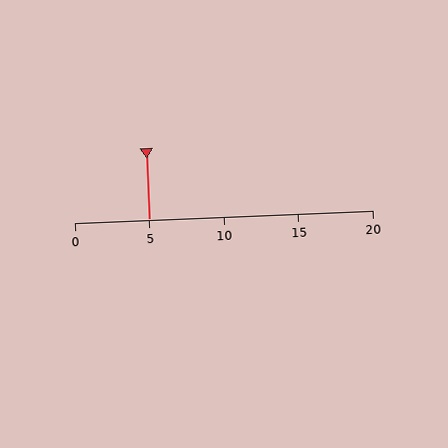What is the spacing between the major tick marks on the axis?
The major ticks are spaced 5 apart.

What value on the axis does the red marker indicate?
The marker indicates approximately 5.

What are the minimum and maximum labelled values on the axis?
The axis runs from 0 to 20.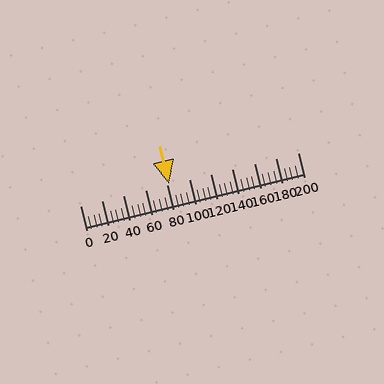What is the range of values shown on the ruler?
The ruler shows values from 0 to 200.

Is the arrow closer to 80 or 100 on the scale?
The arrow is closer to 80.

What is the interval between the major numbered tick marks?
The major tick marks are spaced 20 units apart.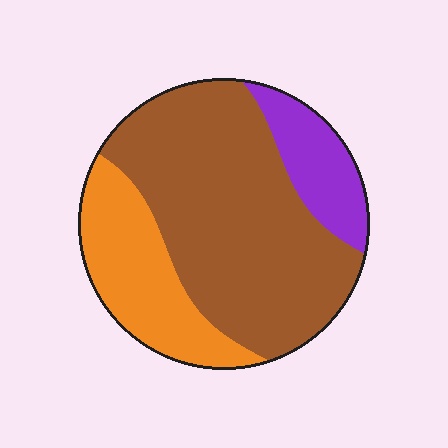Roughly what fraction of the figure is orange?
Orange takes up less than a quarter of the figure.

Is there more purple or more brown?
Brown.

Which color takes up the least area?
Purple, at roughly 15%.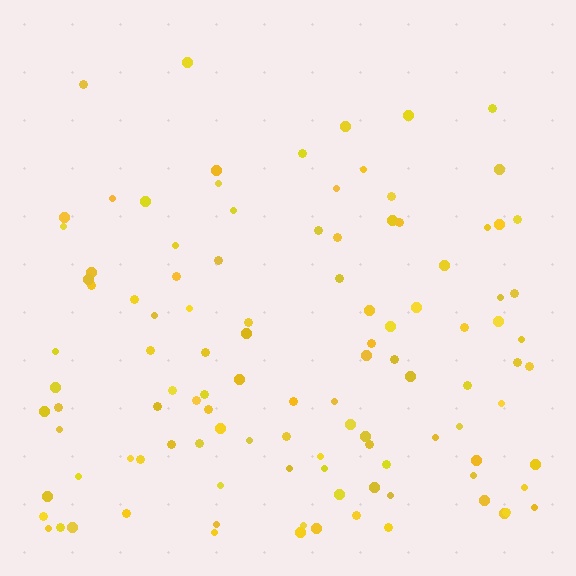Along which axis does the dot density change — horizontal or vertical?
Vertical.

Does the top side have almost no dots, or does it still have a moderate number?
Still a moderate number, just noticeably fewer than the bottom.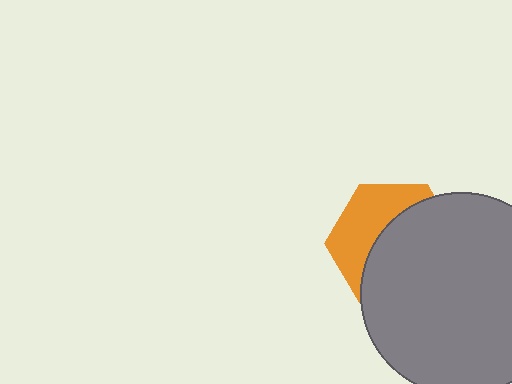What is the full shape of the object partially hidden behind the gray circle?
The partially hidden object is an orange hexagon.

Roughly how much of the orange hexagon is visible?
A small part of it is visible (roughly 40%).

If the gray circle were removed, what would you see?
You would see the complete orange hexagon.